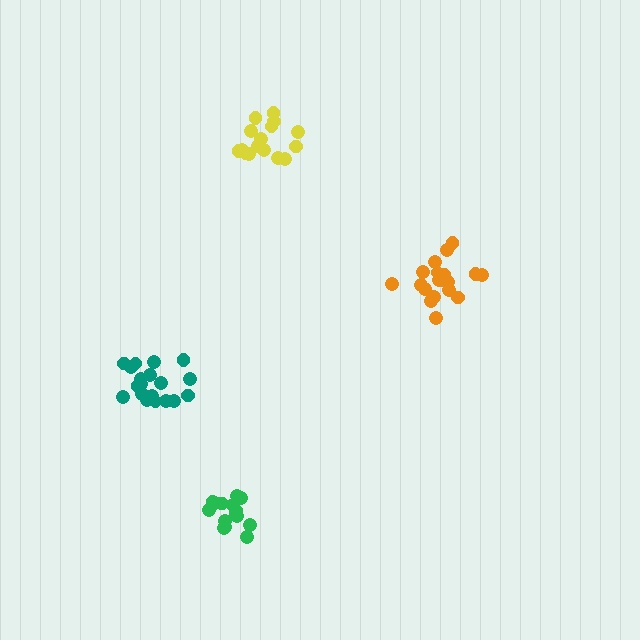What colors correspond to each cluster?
The clusters are colored: yellow, orange, green, teal.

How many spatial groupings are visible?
There are 4 spatial groupings.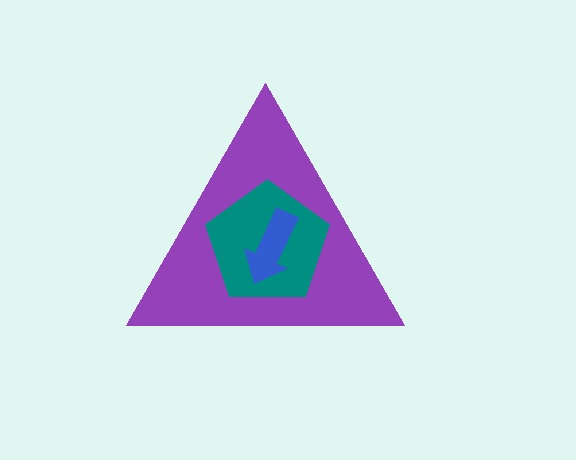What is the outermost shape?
The purple triangle.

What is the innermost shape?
The blue arrow.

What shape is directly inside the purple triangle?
The teal pentagon.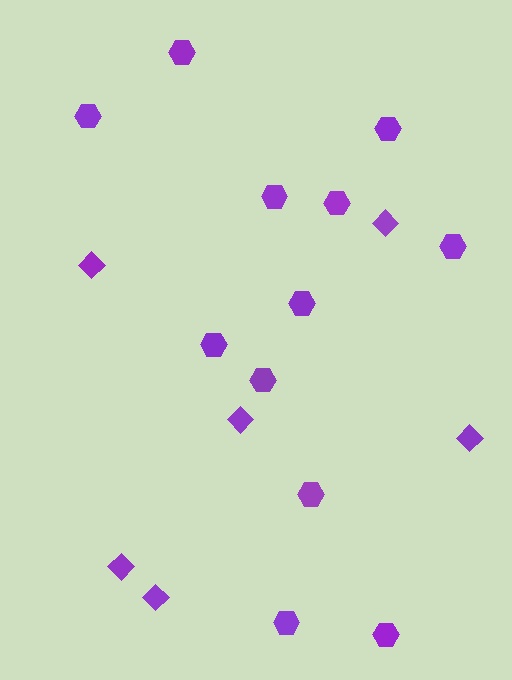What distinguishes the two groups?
There are 2 groups: one group of hexagons (12) and one group of diamonds (6).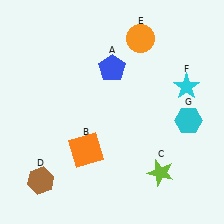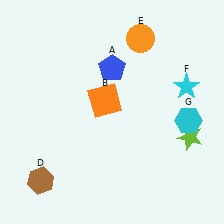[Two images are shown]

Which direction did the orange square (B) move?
The orange square (B) moved up.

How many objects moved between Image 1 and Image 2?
2 objects moved between the two images.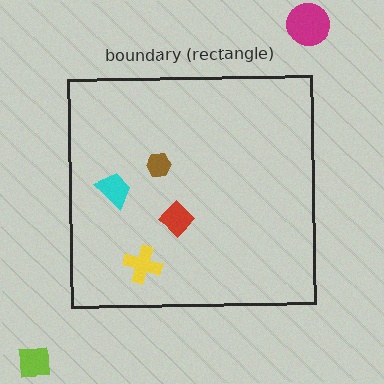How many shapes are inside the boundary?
4 inside, 2 outside.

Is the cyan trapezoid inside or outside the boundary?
Inside.